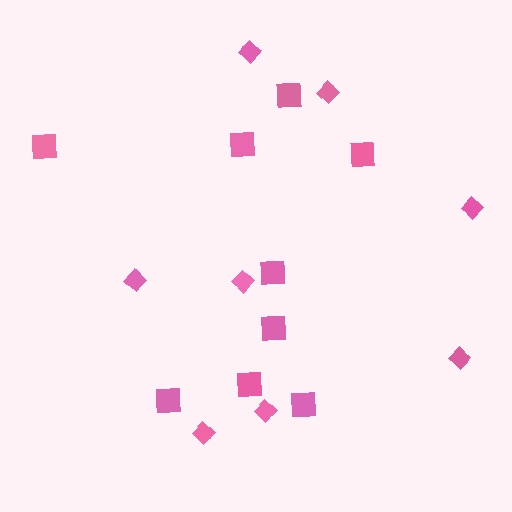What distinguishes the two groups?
There are 2 groups: one group of diamonds (8) and one group of squares (9).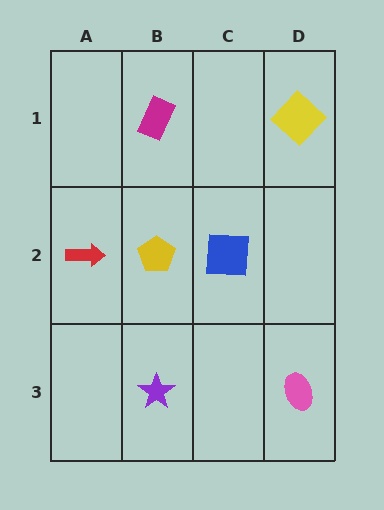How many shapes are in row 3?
2 shapes.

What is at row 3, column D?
A pink ellipse.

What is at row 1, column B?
A magenta rectangle.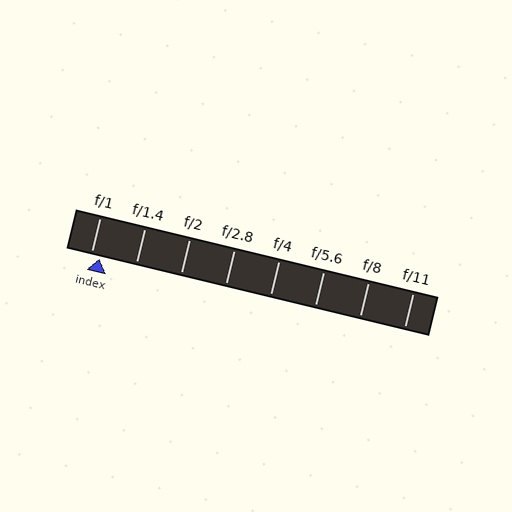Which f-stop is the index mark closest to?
The index mark is closest to f/1.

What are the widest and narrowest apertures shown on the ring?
The widest aperture shown is f/1 and the narrowest is f/11.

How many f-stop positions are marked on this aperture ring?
There are 8 f-stop positions marked.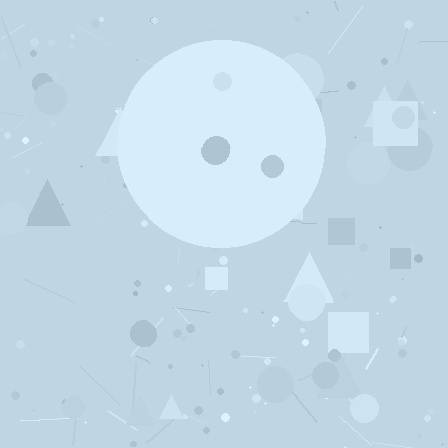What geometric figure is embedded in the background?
A circle is embedded in the background.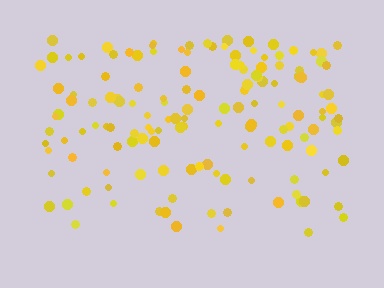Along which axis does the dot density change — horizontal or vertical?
Vertical.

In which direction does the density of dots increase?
From bottom to top, with the top side densest.